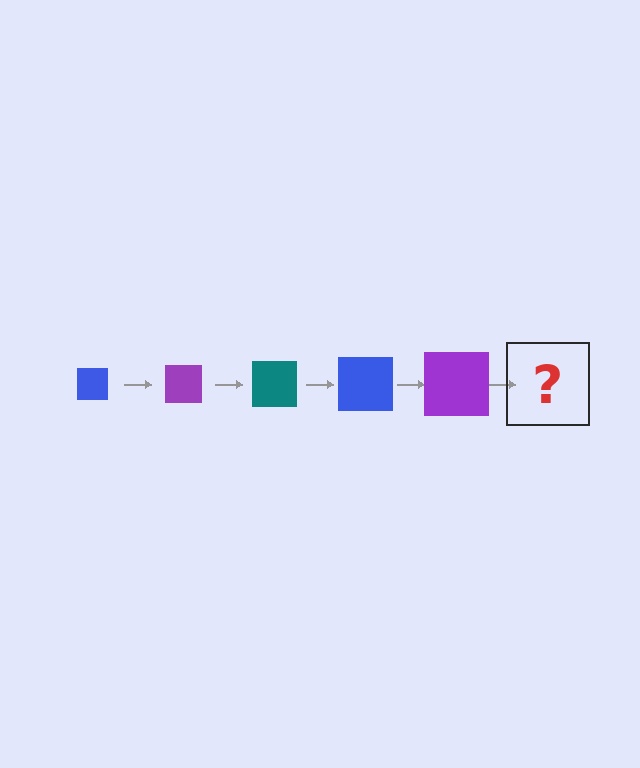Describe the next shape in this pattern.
It should be a teal square, larger than the previous one.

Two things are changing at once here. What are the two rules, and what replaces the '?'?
The two rules are that the square grows larger each step and the color cycles through blue, purple, and teal. The '?' should be a teal square, larger than the previous one.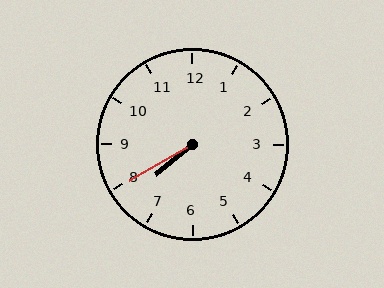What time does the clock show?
7:40.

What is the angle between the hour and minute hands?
Approximately 10 degrees.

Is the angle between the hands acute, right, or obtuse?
It is acute.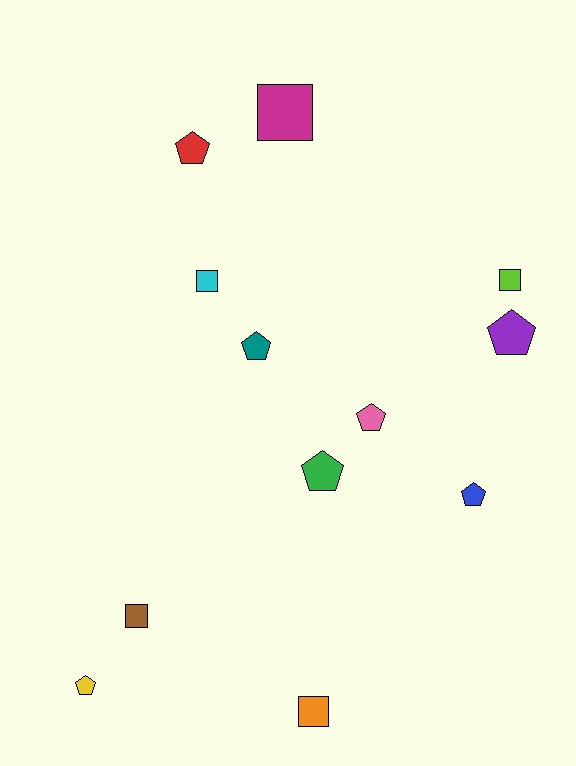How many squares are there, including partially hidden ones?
There are 5 squares.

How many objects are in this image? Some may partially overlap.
There are 12 objects.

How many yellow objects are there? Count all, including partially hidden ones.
There is 1 yellow object.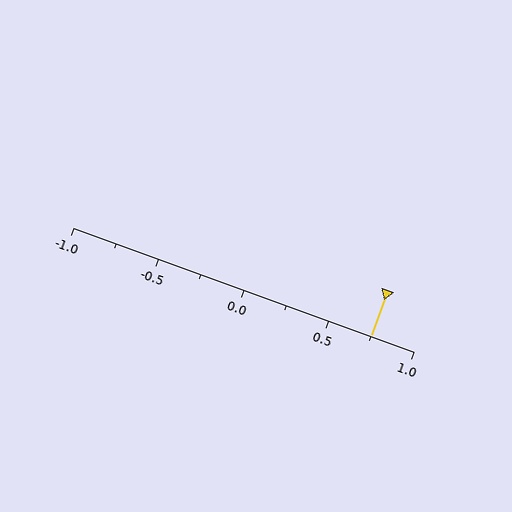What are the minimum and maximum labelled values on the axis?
The axis runs from -1.0 to 1.0.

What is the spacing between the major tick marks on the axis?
The major ticks are spaced 0.5 apart.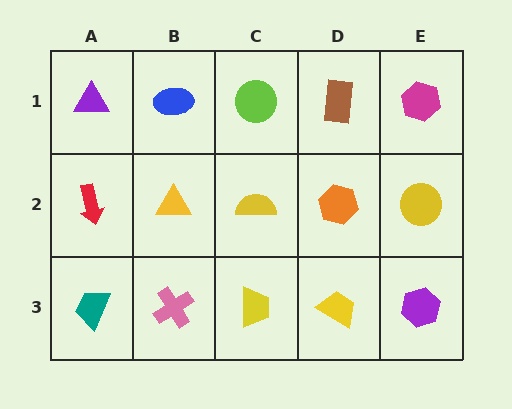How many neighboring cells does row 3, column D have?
3.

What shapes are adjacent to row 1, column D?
An orange hexagon (row 2, column D), a lime circle (row 1, column C), a magenta hexagon (row 1, column E).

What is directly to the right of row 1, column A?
A blue ellipse.